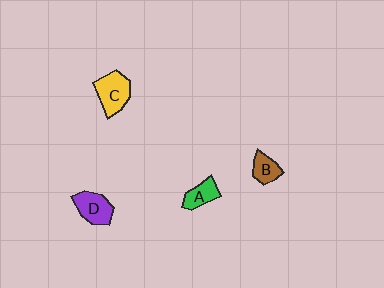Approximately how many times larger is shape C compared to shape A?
Approximately 1.6 times.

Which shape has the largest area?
Shape C (yellow).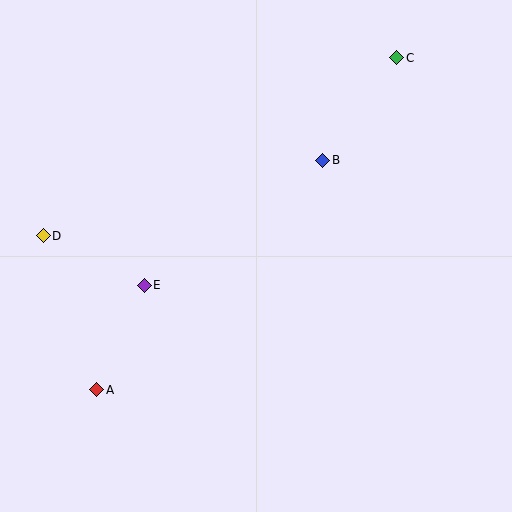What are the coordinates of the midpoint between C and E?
The midpoint between C and E is at (270, 171).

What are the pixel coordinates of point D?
Point D is at (43, 236).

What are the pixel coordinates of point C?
Point C is at (397, 58).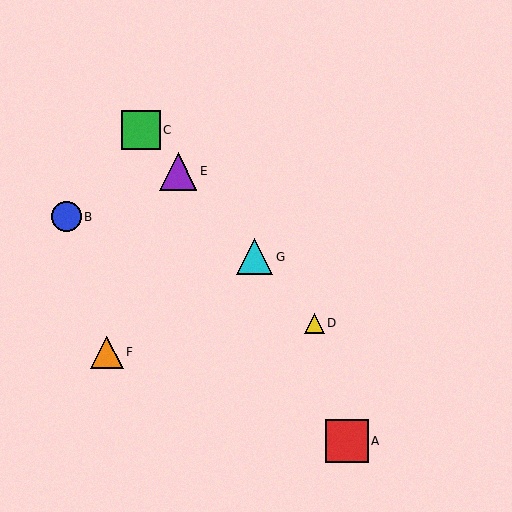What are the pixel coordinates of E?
Object E is at (178, 171).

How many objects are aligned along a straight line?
4 objects (C, D, E, G) are aligned along a straight line.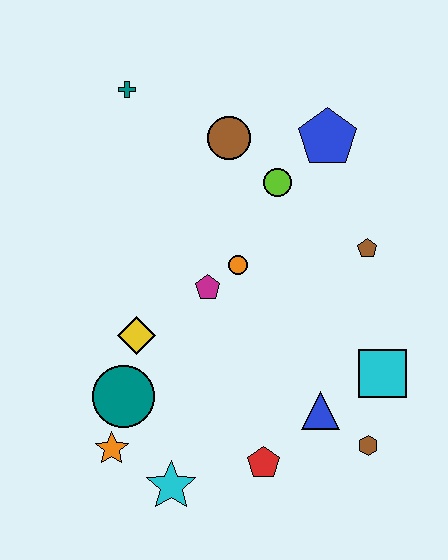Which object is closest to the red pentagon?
The blue triangle is closest to the red pentagon.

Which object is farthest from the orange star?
The blue pentagon is farthest from the orange star.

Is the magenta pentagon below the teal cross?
Yes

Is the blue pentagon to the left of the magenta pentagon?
No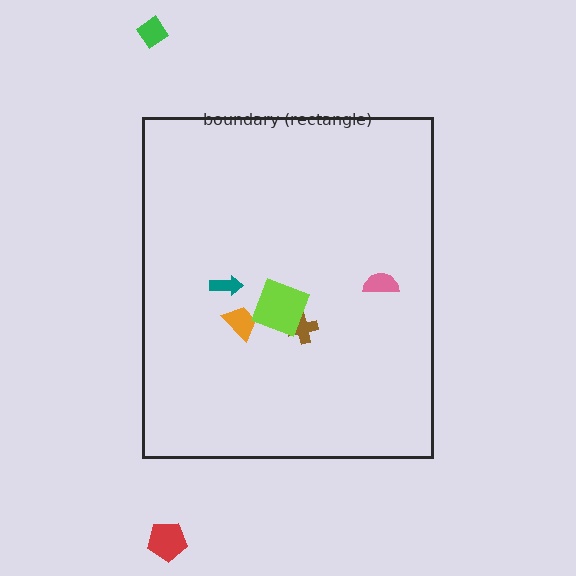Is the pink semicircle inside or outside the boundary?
Inside.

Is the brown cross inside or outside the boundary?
Inside.